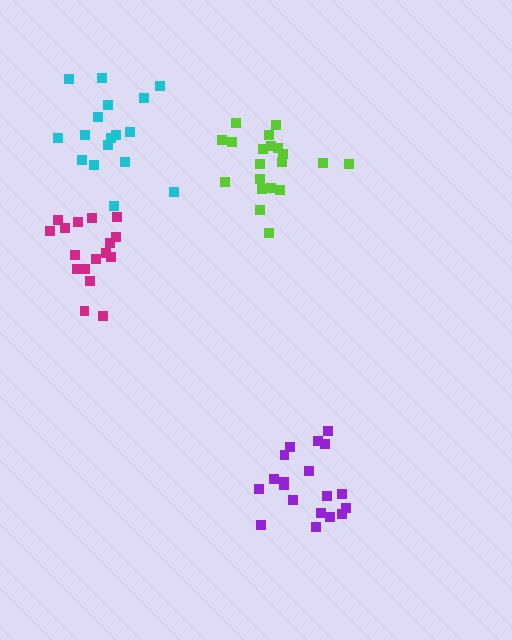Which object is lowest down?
The purple cluster is bottommost.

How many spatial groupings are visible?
There are 4 spatial groupings.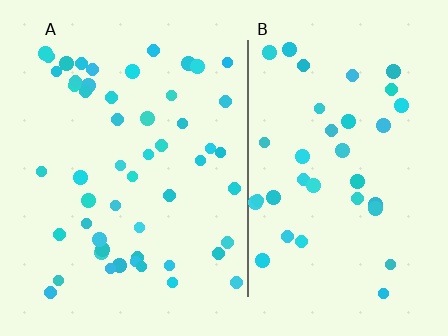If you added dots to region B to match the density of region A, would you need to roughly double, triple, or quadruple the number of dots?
Approximately double.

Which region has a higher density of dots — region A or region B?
A (the left).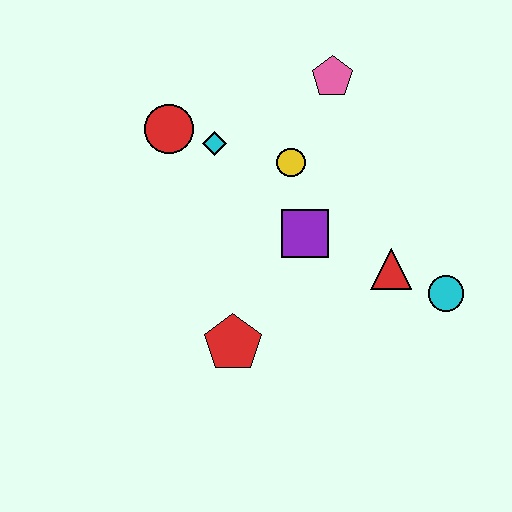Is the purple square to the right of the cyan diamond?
Yes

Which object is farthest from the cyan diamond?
The cyan circle is farthest from the cyan diamond.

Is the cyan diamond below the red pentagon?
No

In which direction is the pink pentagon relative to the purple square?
The pink pentagon is above the purple square.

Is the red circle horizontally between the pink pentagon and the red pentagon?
No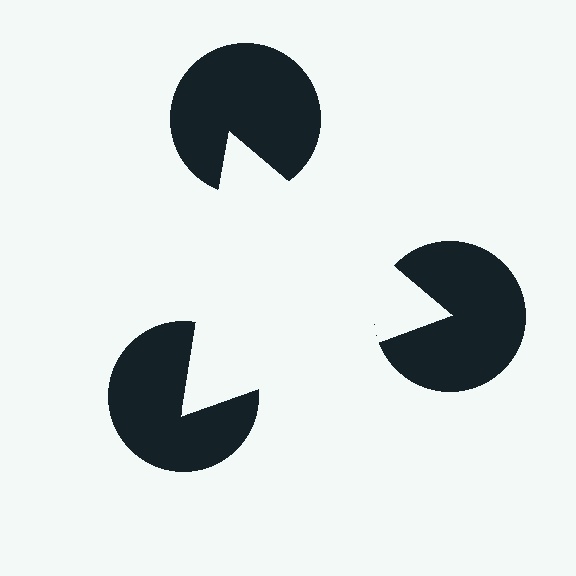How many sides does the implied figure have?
3 sides.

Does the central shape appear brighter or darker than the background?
It typically appears slightly brighter than the background, even though no actual brightness change is drawn.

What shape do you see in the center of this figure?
An illusory triangle — its edges are inferred from the aligned wedge cuts in the pac-man discs, not physically drawn.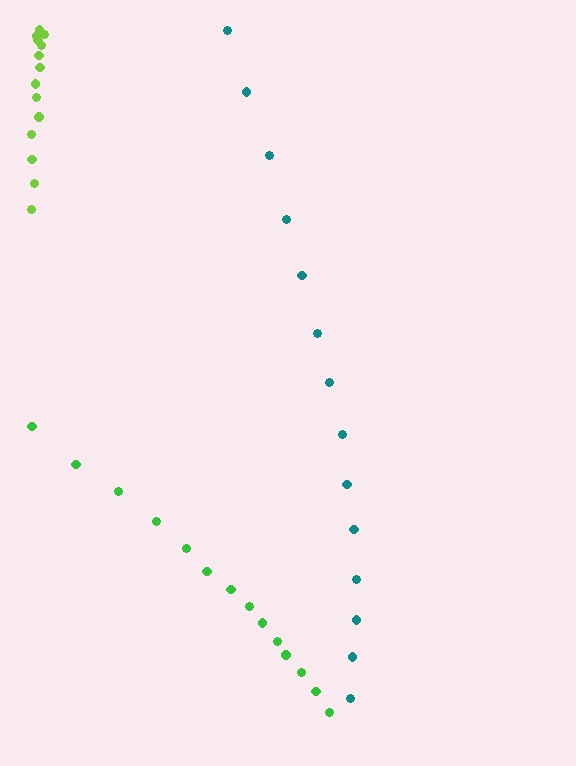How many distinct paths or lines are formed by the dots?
There are 3 distinct paths.